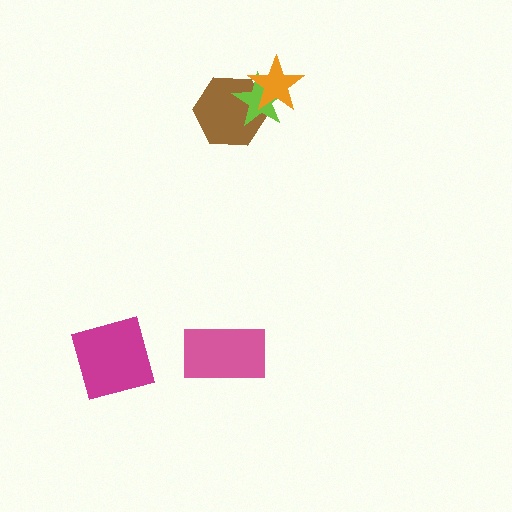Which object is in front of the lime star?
The orange star is in front of the lime star.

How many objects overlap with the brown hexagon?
2 objects overlap with the brown hexagon.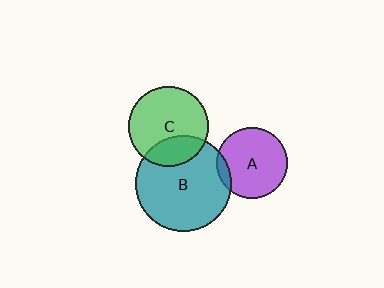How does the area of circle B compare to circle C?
Approximately 1.5 times.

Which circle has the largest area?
Circle B (teal).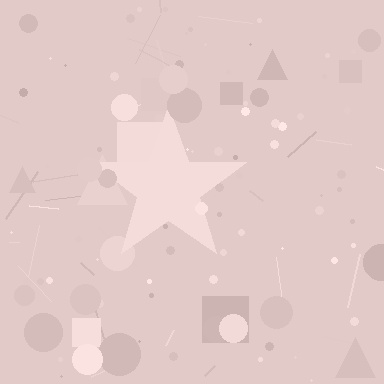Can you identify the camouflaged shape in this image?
The camouflaged shape is a star.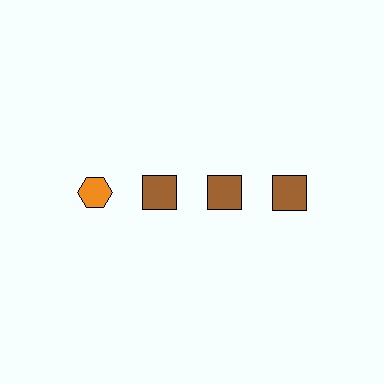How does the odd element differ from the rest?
It differs in both color (orange instead of brown) and shape (hexagon instead of square).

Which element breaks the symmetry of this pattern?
The orange hexagon in the top row, leftmost column breaks the symmetry. All other shapes are brown squares.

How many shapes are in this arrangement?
There are 4 shapes arranged in a grid pattern.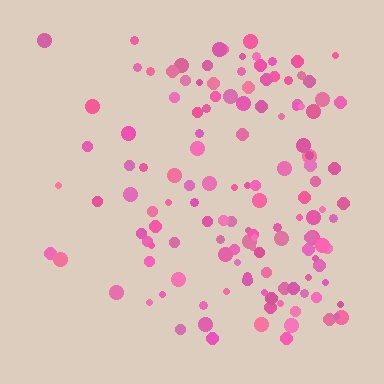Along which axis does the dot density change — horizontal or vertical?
Horizontal.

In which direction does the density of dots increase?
From left to right, with the right side densest.